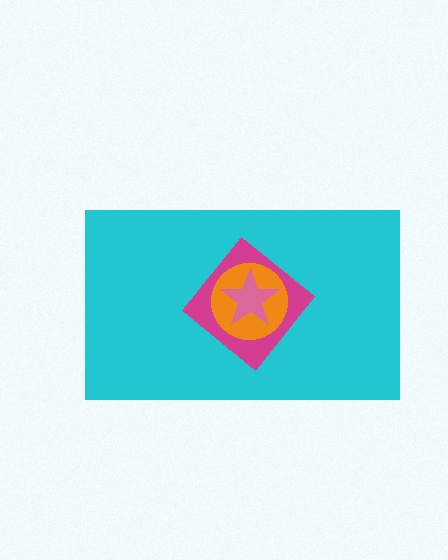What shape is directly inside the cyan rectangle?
The magenta diamond.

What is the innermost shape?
The pink star.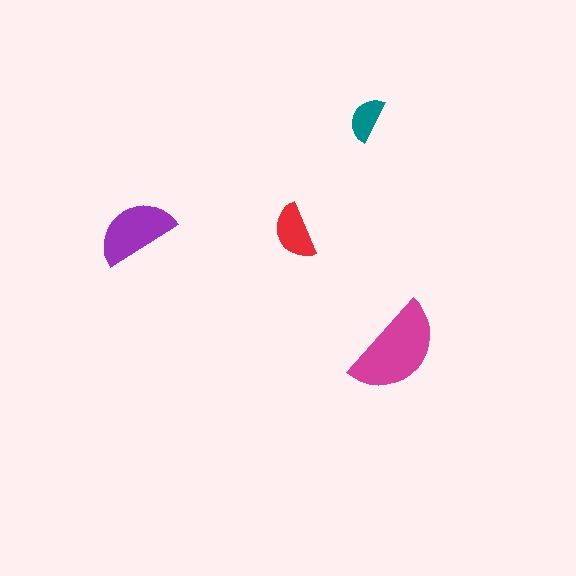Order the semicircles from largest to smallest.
the magenta one, the purple one, the red one, the teal one.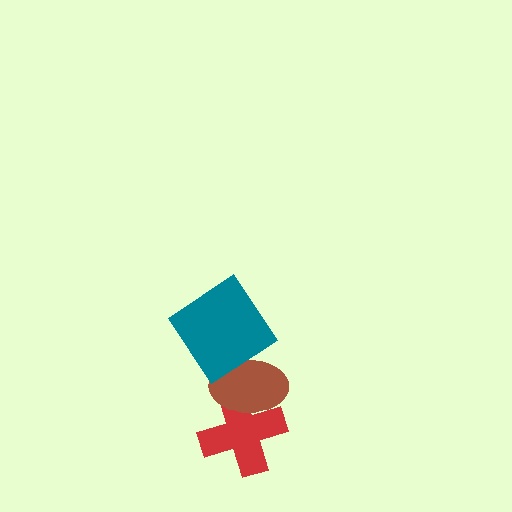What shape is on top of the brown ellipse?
The teal diamond is on top of the brown ellipse.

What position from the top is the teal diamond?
The teal diamond is 1st from the top.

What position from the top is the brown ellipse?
The brown ellipse is 2nd from the top.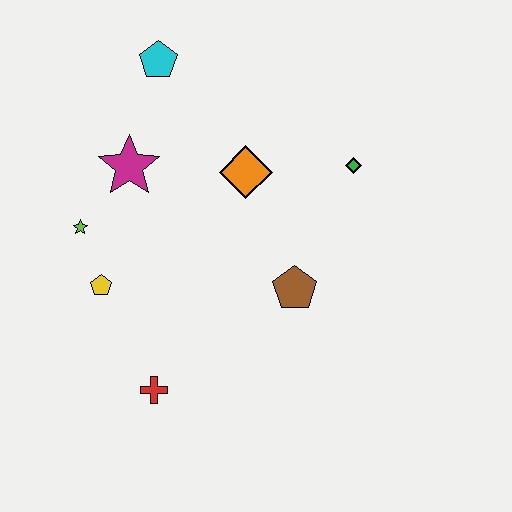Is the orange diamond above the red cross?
Yes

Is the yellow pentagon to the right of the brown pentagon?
No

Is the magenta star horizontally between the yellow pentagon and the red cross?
Yes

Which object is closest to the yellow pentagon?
The lime star is closest to the yellow pentagon.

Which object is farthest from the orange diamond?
The red cross is farthest from the orange diamond.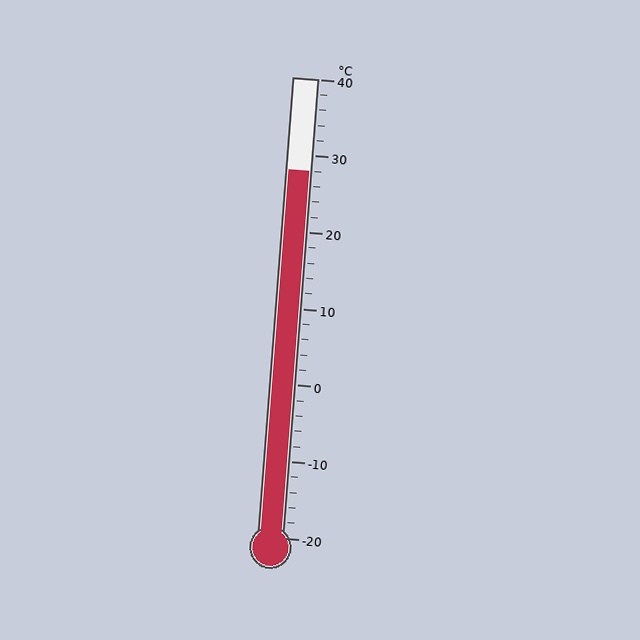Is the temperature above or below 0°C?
The temperature is above 0°C.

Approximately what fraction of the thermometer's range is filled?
The thermometer is filled to approximately 80% of its range.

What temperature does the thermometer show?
The thermometer shows approximately 28°C.